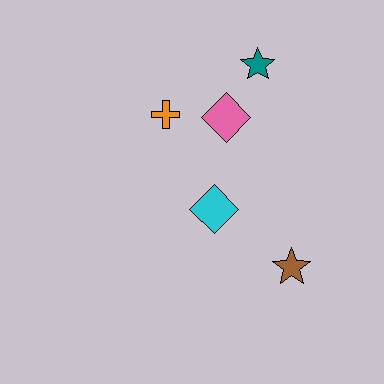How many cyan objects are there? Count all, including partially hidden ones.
There is 1 cyan object.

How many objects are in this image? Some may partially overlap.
There are 5 objects.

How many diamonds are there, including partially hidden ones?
There are 2 diamonds.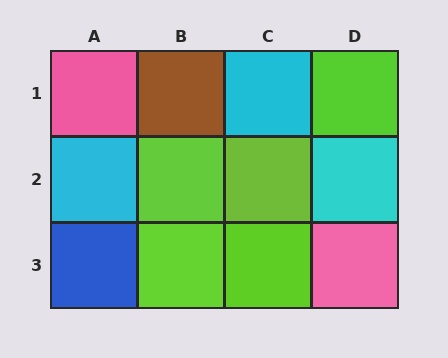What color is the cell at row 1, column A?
Pink.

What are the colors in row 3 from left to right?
Blue, lime, lime, pink.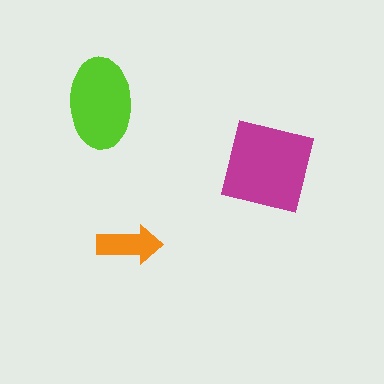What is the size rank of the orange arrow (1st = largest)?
3rd.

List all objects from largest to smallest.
The magenta square, the lime ellipse, the orange arrow.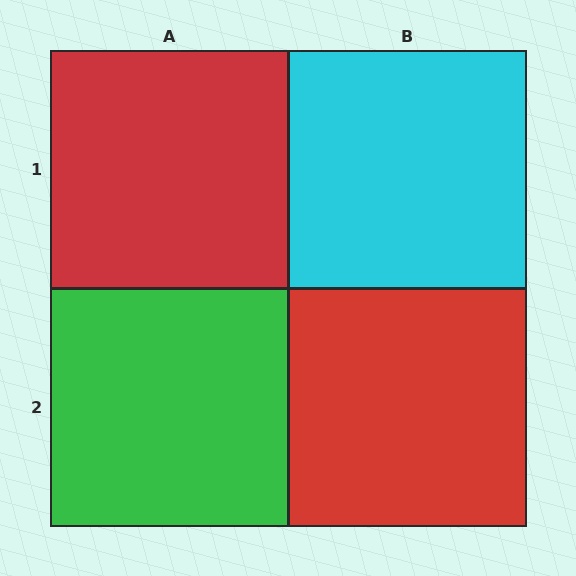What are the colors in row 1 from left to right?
Red, cyan.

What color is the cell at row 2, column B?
Red.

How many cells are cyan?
1 cell is cyan.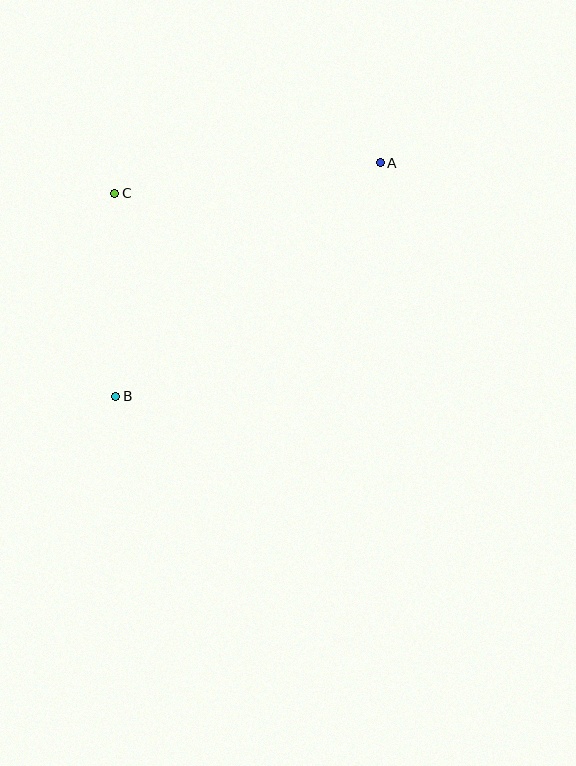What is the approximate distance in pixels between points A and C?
The distance between A and C is approximately 267 pixels.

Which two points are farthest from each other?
Points A and B are farthest from each other.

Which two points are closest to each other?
Points B and C are closest to each other.